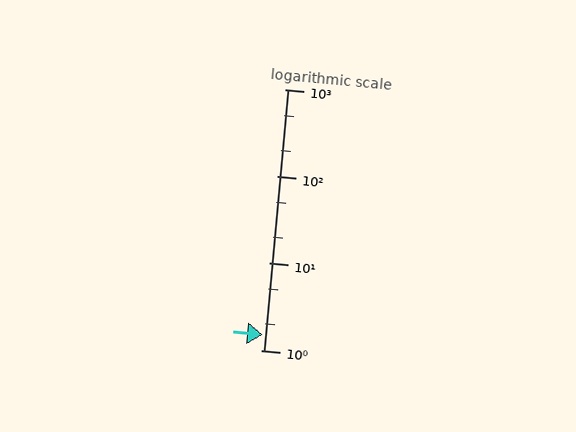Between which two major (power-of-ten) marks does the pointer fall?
The pointer is between 1 and 10.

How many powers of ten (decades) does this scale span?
The scale spans 3 decades, from 1 to 1000.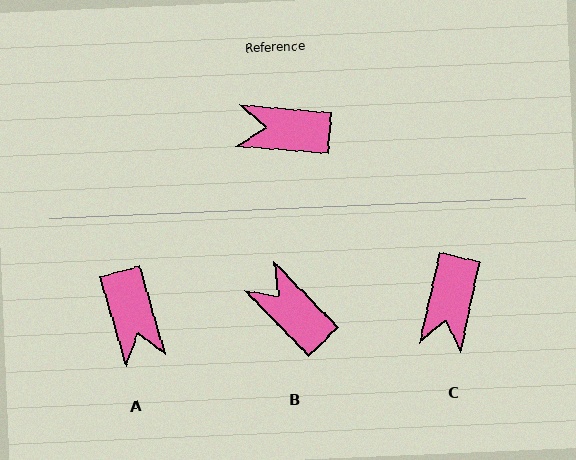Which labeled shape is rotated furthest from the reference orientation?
A, about 111 degrees away.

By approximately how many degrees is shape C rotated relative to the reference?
Approximately 83 degrees counter-clockwise.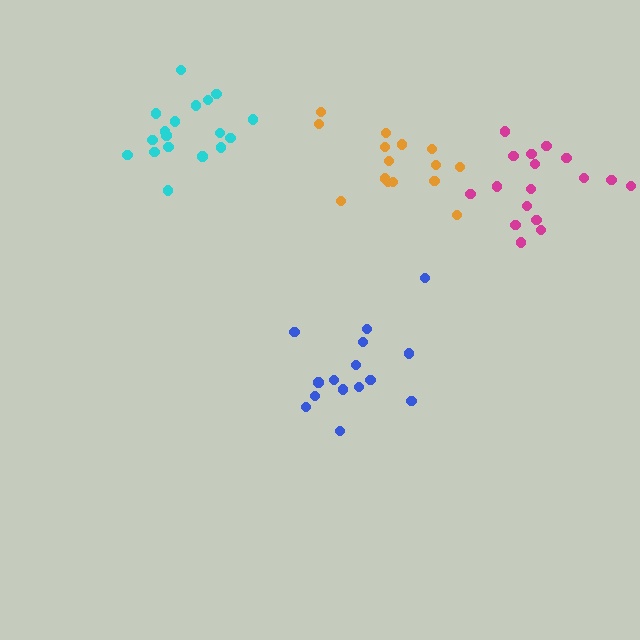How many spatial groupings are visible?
There are 4 spatial groupings.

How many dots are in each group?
Group 1: 15 dots, Group 2: 15 dots, Group 3: 18 dots, Group 4: 17 dots (65 total).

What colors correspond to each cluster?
The clusters are colored: blue, orange, cyan, magenta.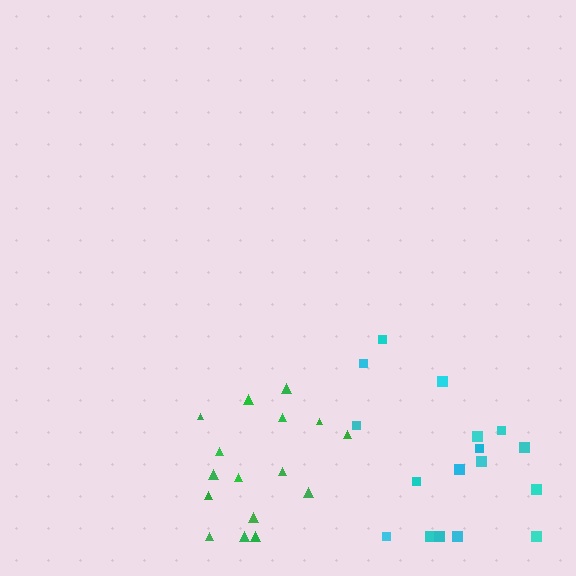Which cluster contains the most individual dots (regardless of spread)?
Cyan (19).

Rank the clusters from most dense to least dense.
green, cyan.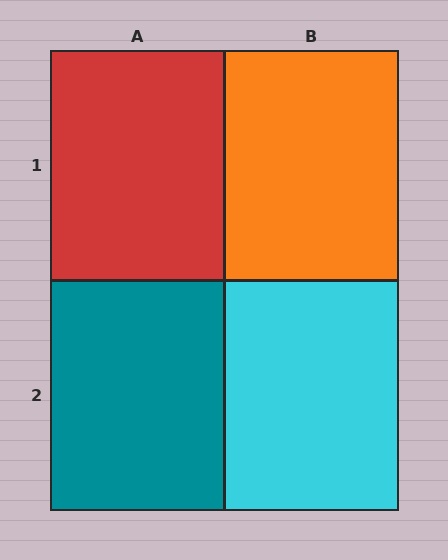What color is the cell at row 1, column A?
Red.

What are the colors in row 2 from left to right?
Teal, cyan.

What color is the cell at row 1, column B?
Orange.